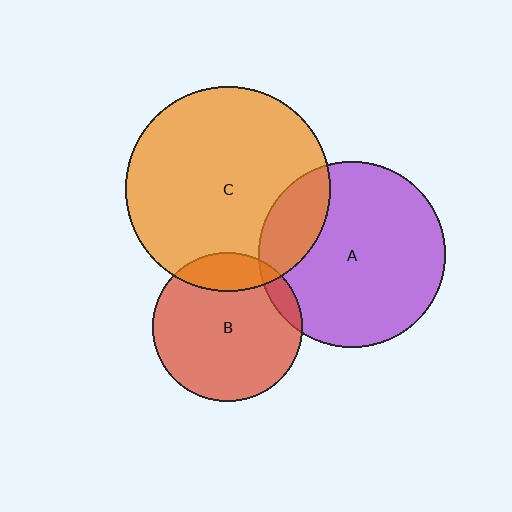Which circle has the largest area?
Circle C (orange).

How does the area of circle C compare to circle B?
Approximately 1.9 times.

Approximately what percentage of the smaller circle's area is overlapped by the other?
Approximately 15%.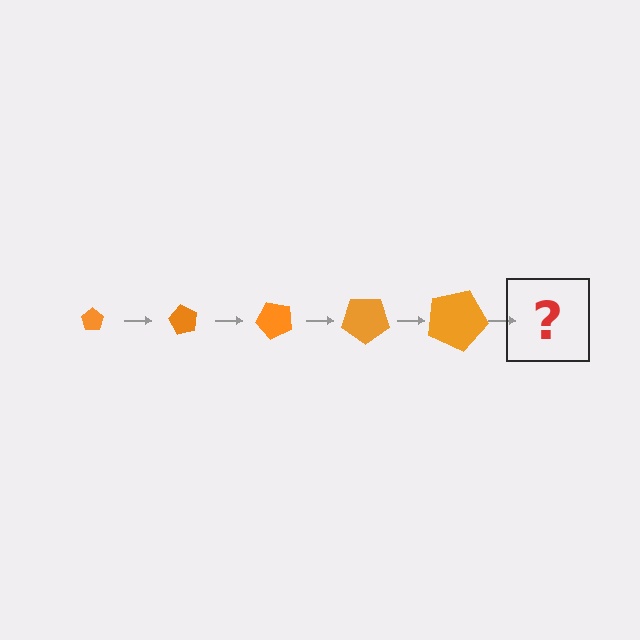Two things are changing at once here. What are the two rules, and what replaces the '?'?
The two rules are that the pentagon grows larger each step and it rotates 60 degrees each step. The '?' should be a pentagon, larger than the previous one and rotated 300 degrees from the start.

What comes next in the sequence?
The next element should be a pentagon, larger than the previous one and rotated 300 degrees from the start.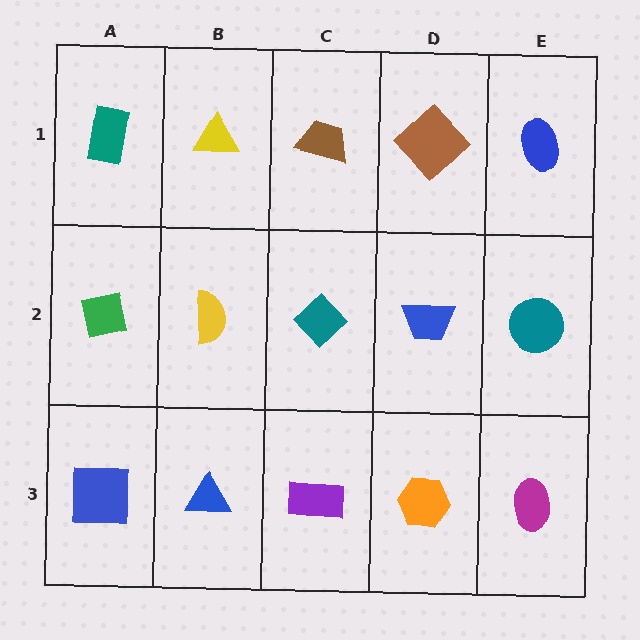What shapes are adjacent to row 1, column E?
A teal circle (row 2, column E), a brown diamond (row 1, column D).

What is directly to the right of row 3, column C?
An orange hexagon.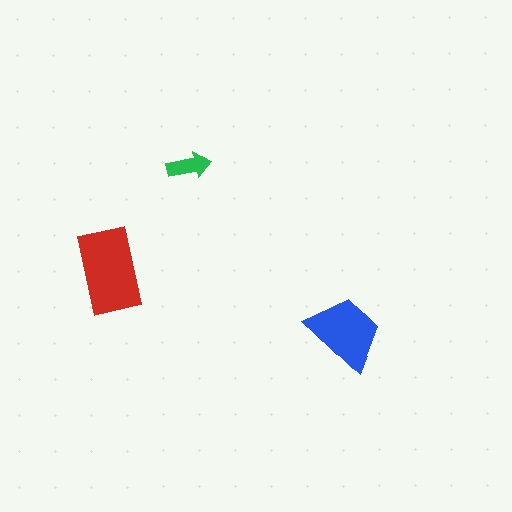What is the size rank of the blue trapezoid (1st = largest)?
2nd.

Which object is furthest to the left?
The red rectangle is leftmost.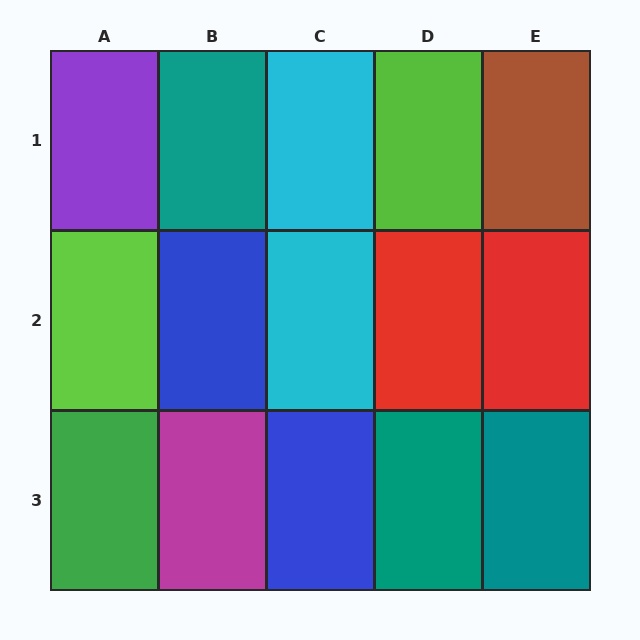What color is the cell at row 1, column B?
Teal.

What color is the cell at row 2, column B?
Blue.